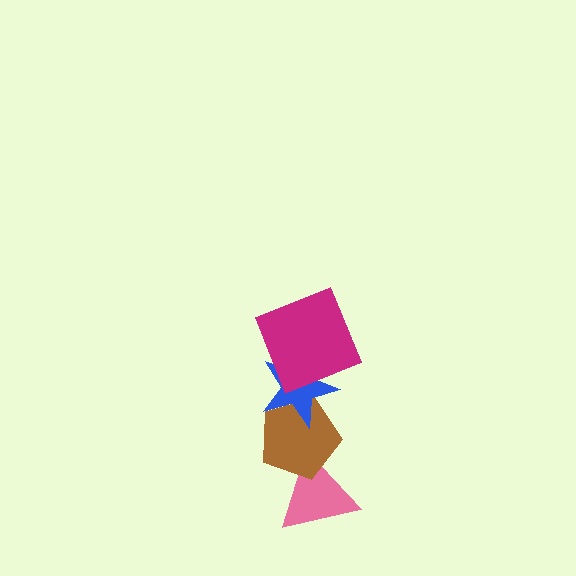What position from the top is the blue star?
The blue star is 2nd from the top.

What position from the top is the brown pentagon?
The brown pentagon is 3rd from the top.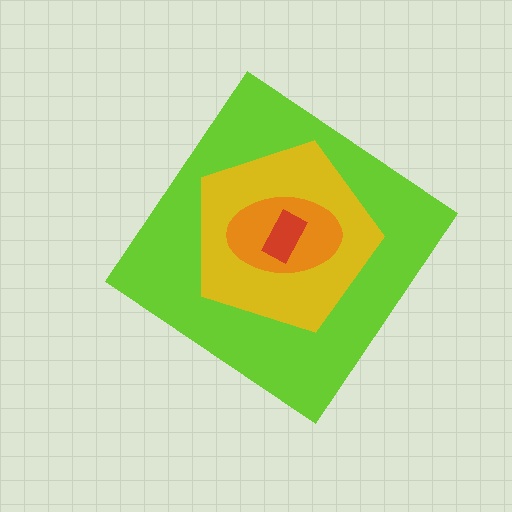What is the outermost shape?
The lime diamond.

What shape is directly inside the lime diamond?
The yellow pentagon.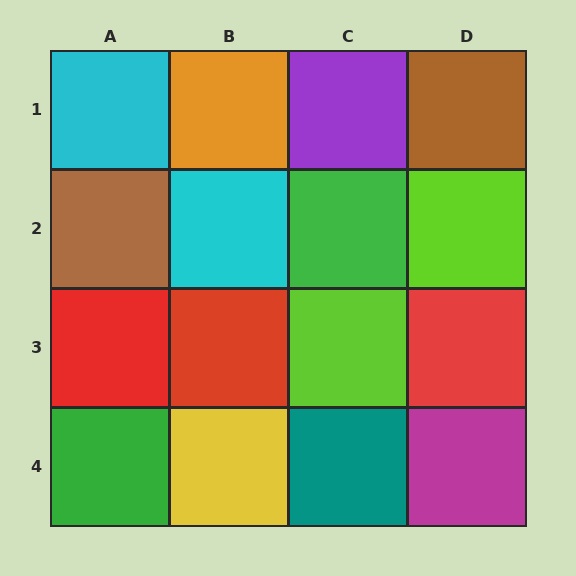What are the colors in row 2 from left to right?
Brown, cyan, green, lime.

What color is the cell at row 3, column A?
Red.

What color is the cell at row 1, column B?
Orange.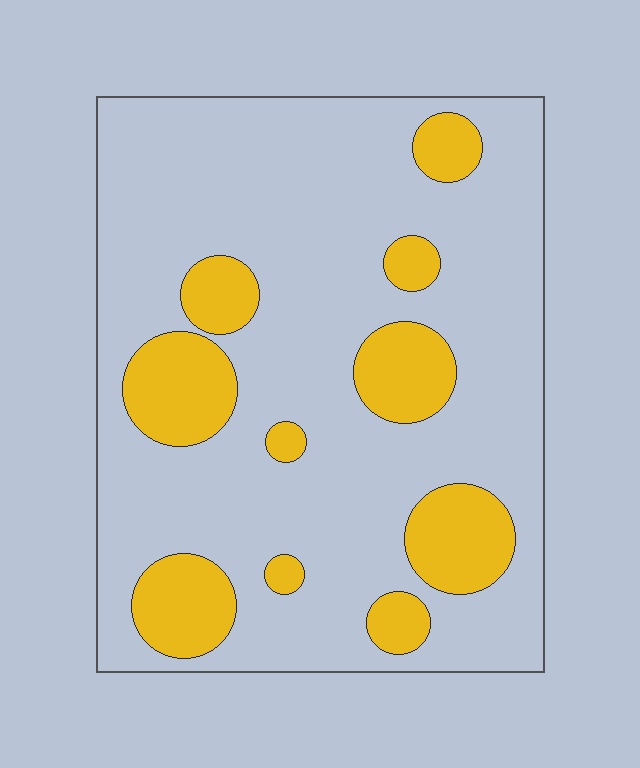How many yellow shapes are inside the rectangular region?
10.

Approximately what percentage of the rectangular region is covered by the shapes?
Approximately 20%.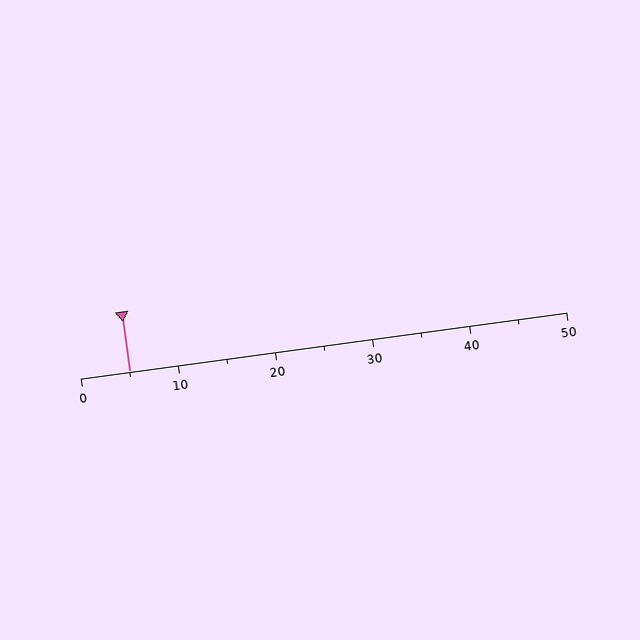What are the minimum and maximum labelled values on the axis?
The axis runs from 0 to 50.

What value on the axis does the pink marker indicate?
The marker indicates approximately 5.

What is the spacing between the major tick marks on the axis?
The major ticks are spaced 10 apart.